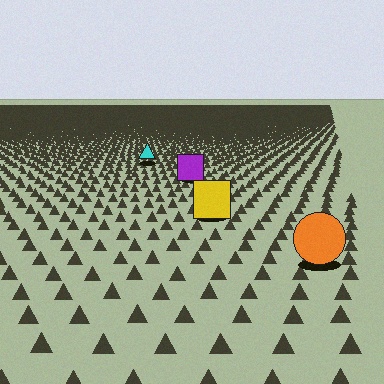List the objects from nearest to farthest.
From nearest to farthest: the orange circle, the yellow square, the purple square, the cyan triangle.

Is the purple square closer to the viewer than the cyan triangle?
Yes. The purple square is closer — you can tell from the texture gradient: the ground texture is coarser near it.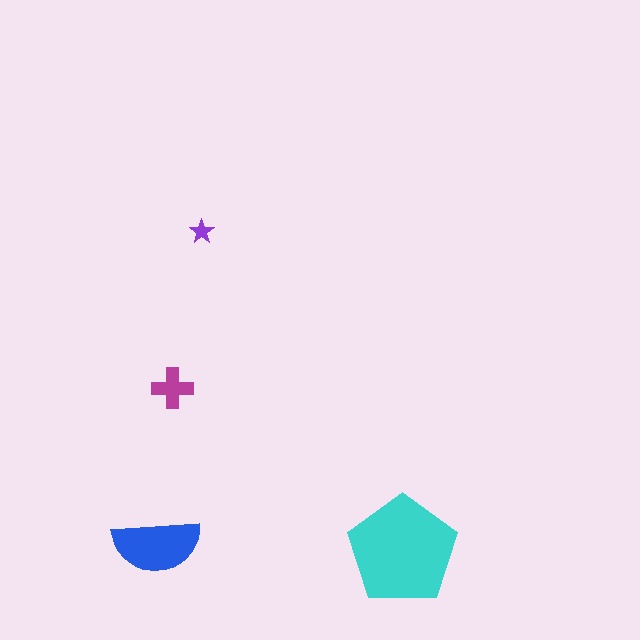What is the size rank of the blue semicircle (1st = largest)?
2nd.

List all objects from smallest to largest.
The purple star, the magenta cross, the blue semicircle, the cyan pentagon.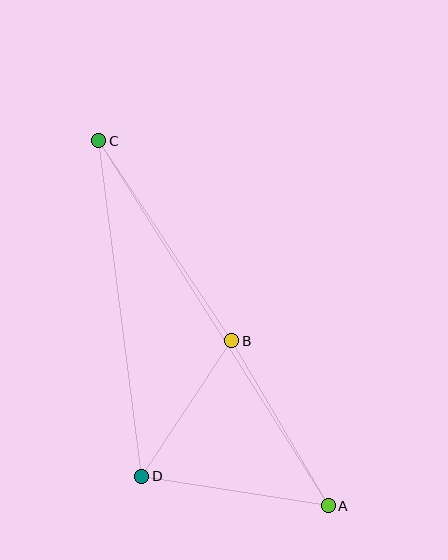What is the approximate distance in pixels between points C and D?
The distance between C and D is approximately 338 pixels.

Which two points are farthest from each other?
Points A and C are farthest from each other.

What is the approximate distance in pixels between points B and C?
The distance between B and C is approximately 240 pixels.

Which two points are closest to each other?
Points B and D are closest to each other.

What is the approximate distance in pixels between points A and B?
The distance between A and B is approximately 191 pixels.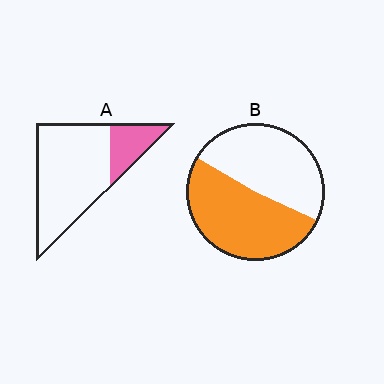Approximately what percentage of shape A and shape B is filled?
A is approximately 20% and B is approximately 50%.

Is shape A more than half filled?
No.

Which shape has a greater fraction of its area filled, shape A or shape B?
Shape B.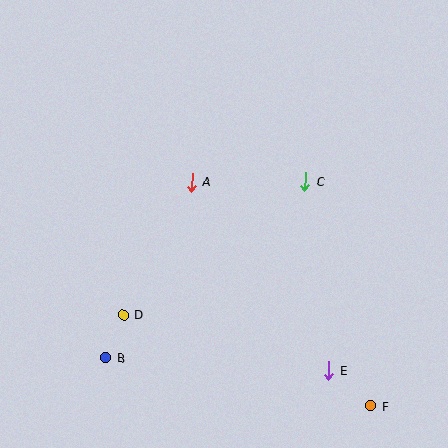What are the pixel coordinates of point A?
Point A is at (192, 182).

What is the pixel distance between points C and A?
The distance between C and A is 114 pixels.